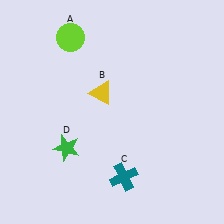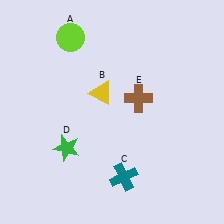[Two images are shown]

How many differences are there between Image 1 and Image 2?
There is 1 difference between the two images.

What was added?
A brown cross (E) was added in Image 2.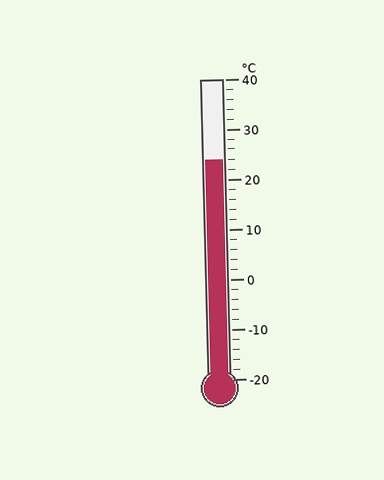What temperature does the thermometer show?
The thermometer shows approximately 24°C.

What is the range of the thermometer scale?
The thermometer scale ranges from -20°C to 40°C.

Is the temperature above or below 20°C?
The temperature is above 20°C.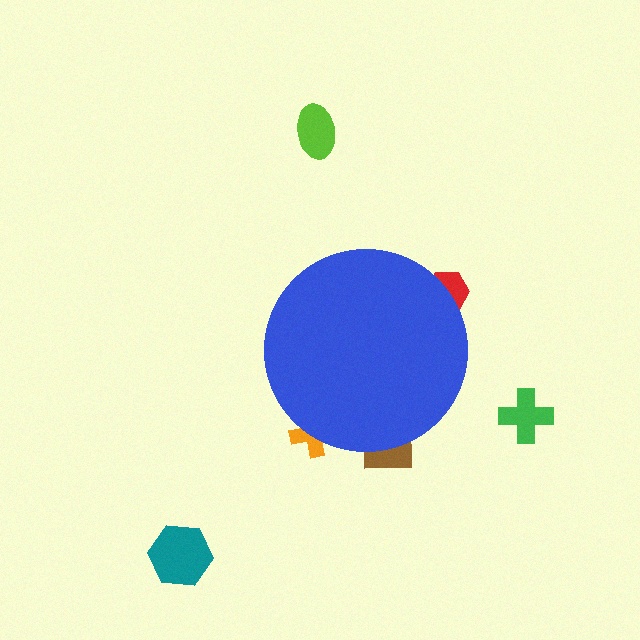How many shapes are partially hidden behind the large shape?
3 shapes are partially hidden.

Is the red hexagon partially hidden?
Yes, the red hexagon is partially hidden behind the blue circle.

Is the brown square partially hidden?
Yes, the brown square is partially hidden behind the blue circle.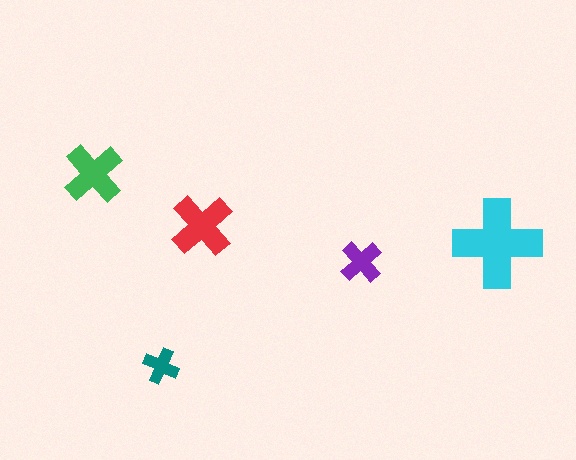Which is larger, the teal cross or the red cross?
The red one.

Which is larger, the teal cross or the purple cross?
The purple one.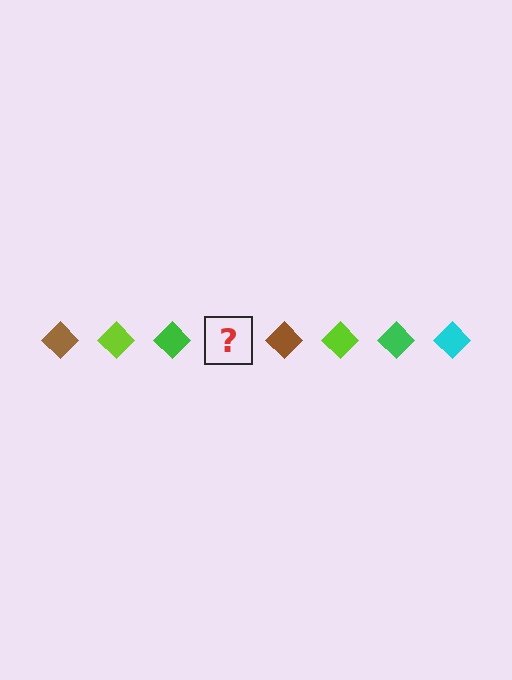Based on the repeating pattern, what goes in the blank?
The blank should be a cyan diamond.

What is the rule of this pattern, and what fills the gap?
The rule is that the pattern cycles through brown, lime, green, cyan diamonds. The gap should be filled with a cyan diamond.